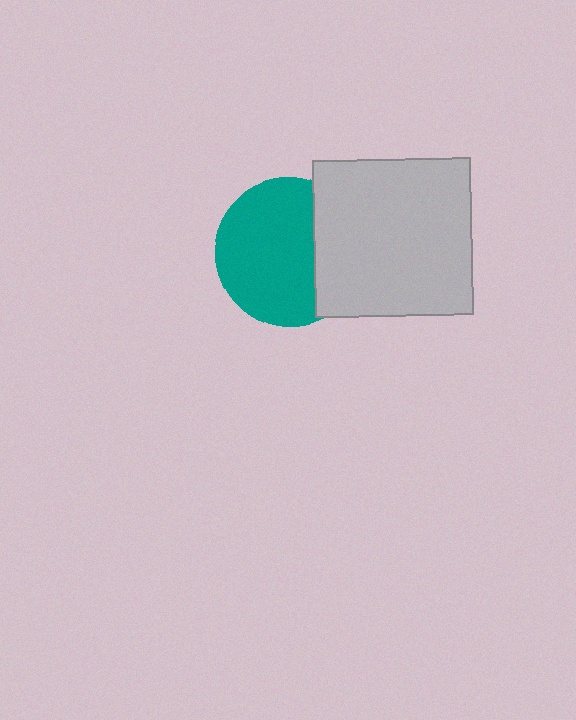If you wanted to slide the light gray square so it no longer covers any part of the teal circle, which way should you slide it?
Slide it right — that is the most direct way to separate the two shapes.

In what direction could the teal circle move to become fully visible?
The teal circle could move left. That would shift it out from behind the light gray square entirely.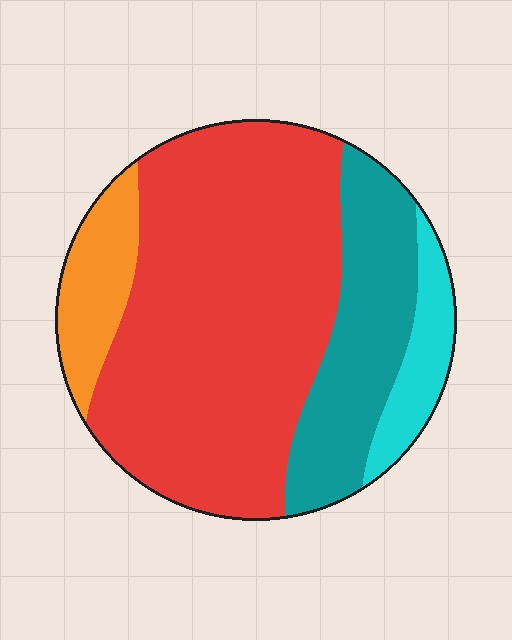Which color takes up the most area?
Red, at roughly 60%.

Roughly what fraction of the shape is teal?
Teal covers around 20% of the shape.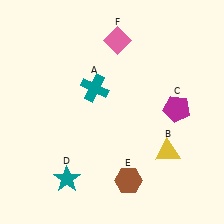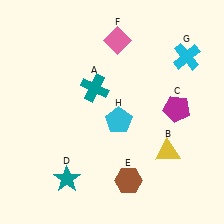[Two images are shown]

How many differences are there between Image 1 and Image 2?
There are 2 differences between the two images.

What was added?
A cyan cross (G), a cyan pentagon (H) were added in Image 2.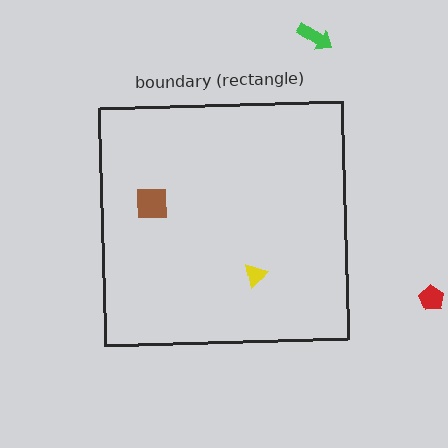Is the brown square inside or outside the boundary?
Inside.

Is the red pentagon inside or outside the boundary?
Outside.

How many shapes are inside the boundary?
2 inside, 2 outside.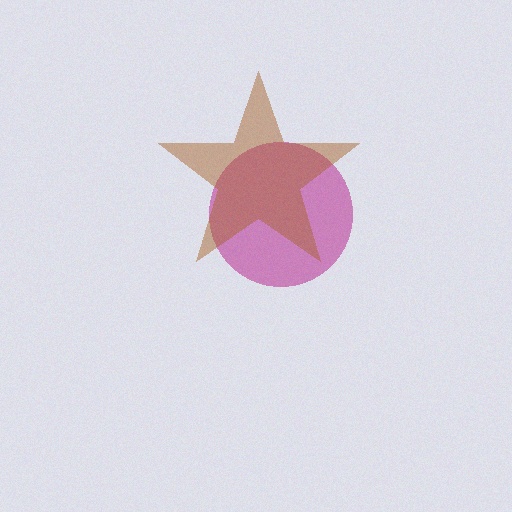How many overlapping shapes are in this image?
There are 2 overlapping shapes in the image.